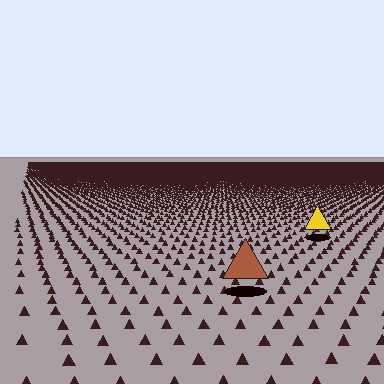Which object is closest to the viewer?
The brown triangle is closest. The texture marks near it are larger and more spread out.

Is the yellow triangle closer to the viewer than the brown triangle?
No. The brown triangle is closer — you can tell from the texture gradient: the ground texture is coarser near it.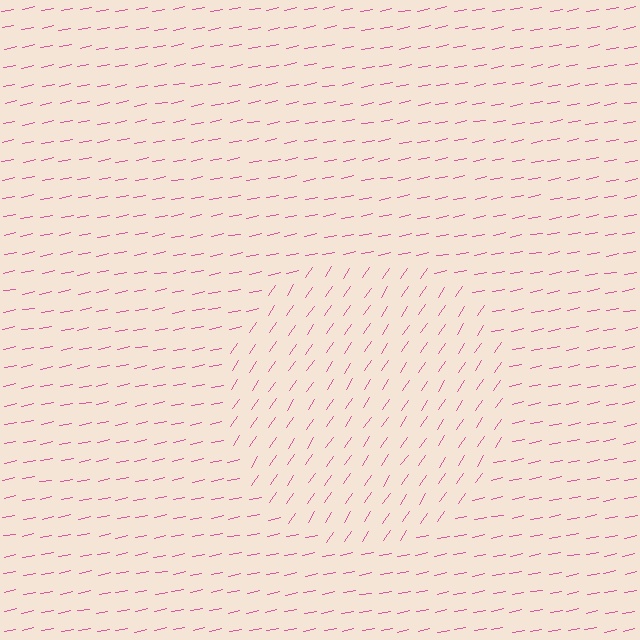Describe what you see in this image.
The image is filled with small pink line segments. A circle region in the image has lines oriented differently from the surrounding lines, creating a visible texture boundary.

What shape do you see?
I see a circle.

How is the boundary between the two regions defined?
The boundary is defined purely by a change in line orientation (approximately 45 degrees difference). All lines are the same color and thickness.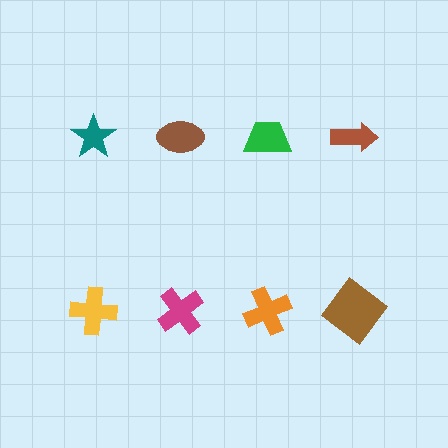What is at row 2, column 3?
An orange cross.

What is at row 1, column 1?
A teal star.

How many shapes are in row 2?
4 shapes.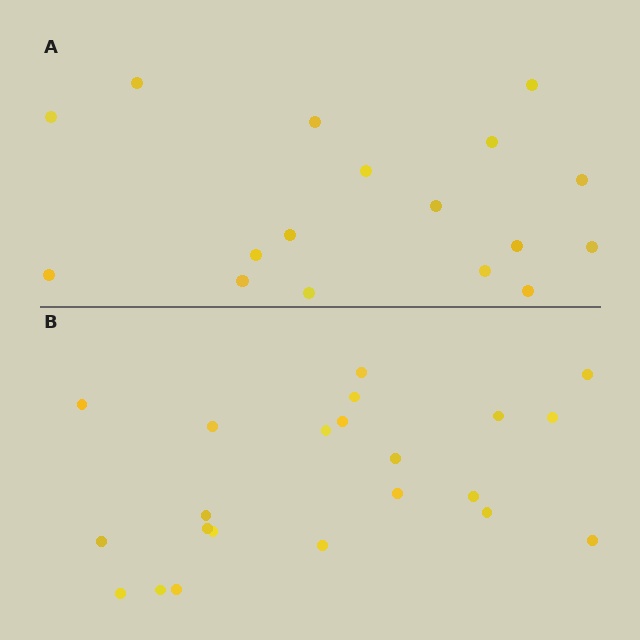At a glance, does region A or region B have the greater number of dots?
Region B (the bottom region) has more dots.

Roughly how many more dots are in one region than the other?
Region B has about 5 more dots than region A.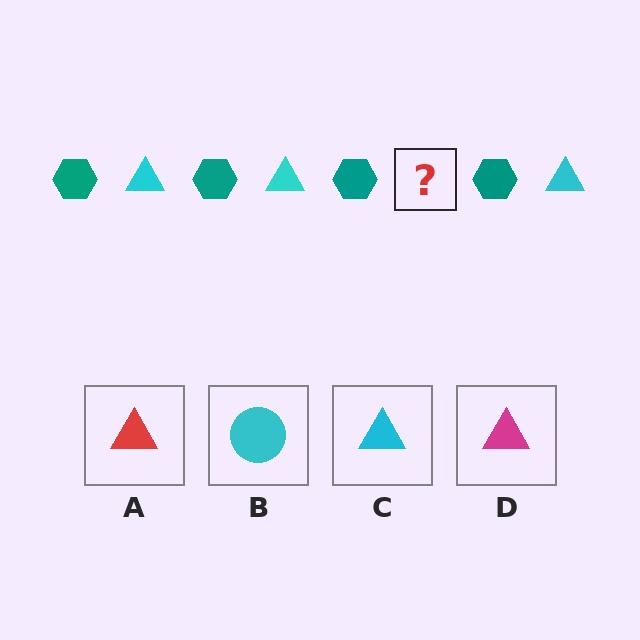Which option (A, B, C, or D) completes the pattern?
C.